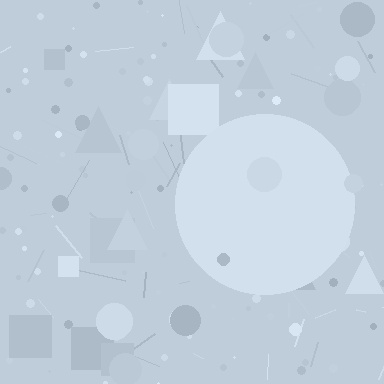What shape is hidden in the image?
A circle is hidden in the image.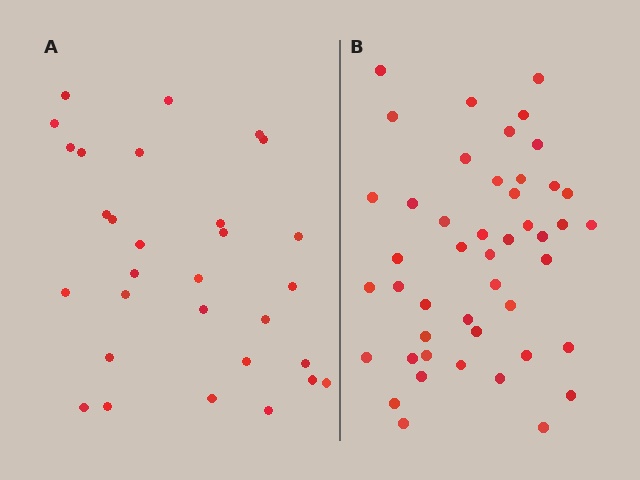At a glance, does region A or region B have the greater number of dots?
Region B (the right region) has more dots.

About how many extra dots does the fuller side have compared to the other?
Region B has approximately 15 more dots than region A.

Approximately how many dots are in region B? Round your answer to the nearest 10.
About 50 dots. (The exact count is 46, which rounds to 50.)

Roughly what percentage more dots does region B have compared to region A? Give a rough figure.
About 55% more.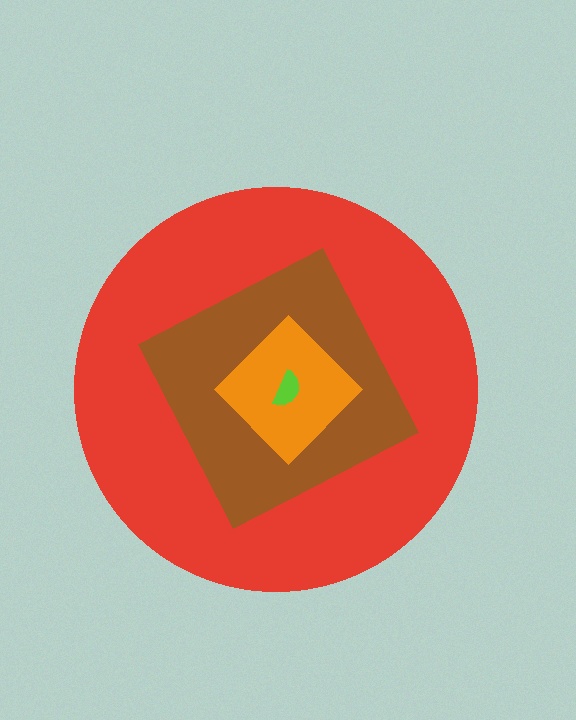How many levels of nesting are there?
4.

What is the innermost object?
The lime semicircle.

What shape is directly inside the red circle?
The brown square.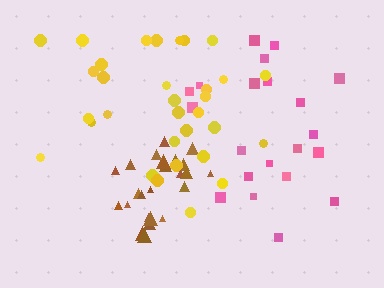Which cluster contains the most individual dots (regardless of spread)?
Yellow (32).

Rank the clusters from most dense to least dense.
brown, yellow, pink.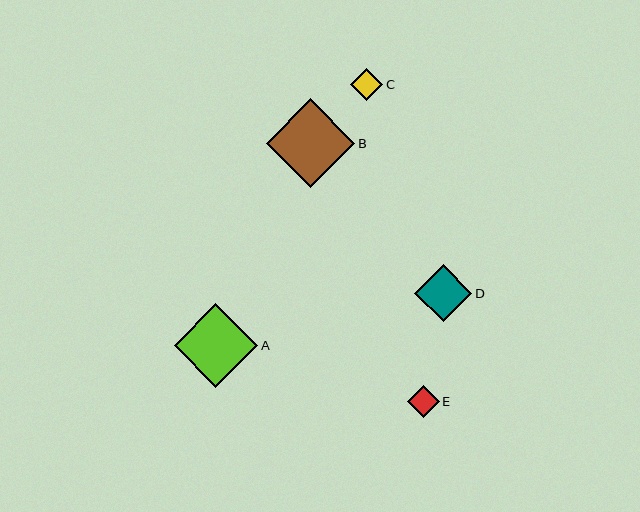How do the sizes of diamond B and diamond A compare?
Diamond B and diamond A are approximately the same size.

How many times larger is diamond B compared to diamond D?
Diamond B is approximately 1.6 times the size of diamond D.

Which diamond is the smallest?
Diamond E is the smallest with a size of approximately 32 pixels.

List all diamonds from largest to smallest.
From largest to smallest: B, A, D, C, E.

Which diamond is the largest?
Diamond B is the largest with a size of approximately 88 pixels.